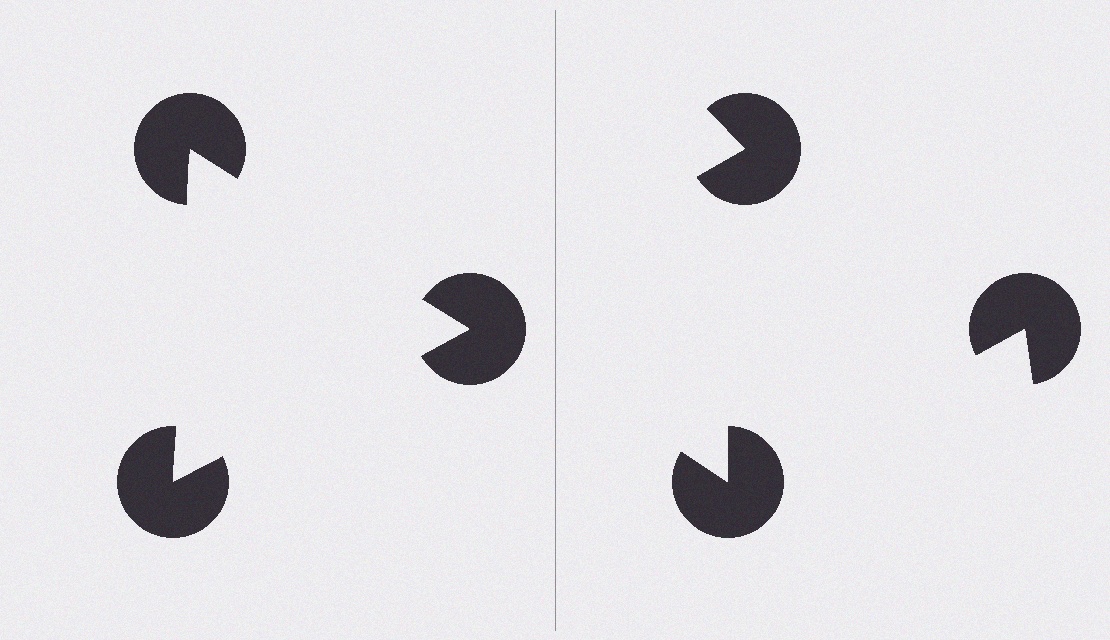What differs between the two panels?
The pac-man discs are positioned identically on both sides; only the wedge orientations differ. On the left they align to a triangle; on the right they are misaligned.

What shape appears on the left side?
An illusory triangle.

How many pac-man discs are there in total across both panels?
6 — 3 on each side.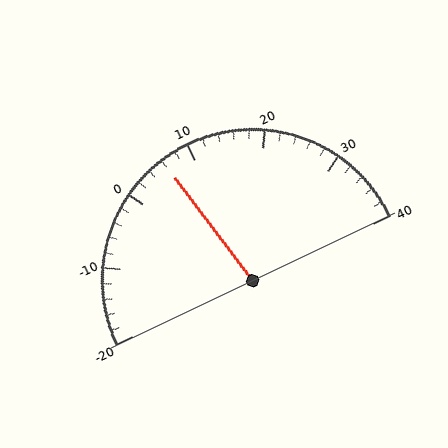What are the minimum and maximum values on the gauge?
The gauge ranges from -20 to 40.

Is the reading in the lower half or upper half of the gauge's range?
The reading is in the lower half of the range (-20 to 40).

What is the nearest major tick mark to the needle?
The nearest major tick mark is 10.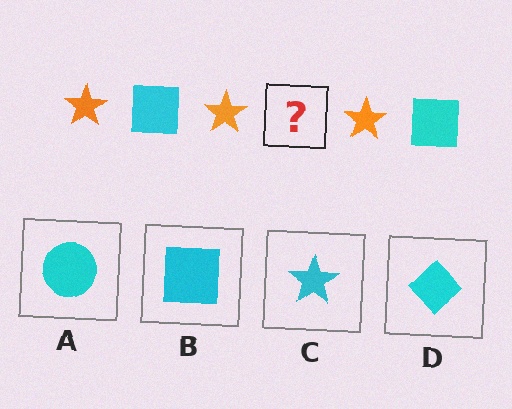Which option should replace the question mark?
Option B.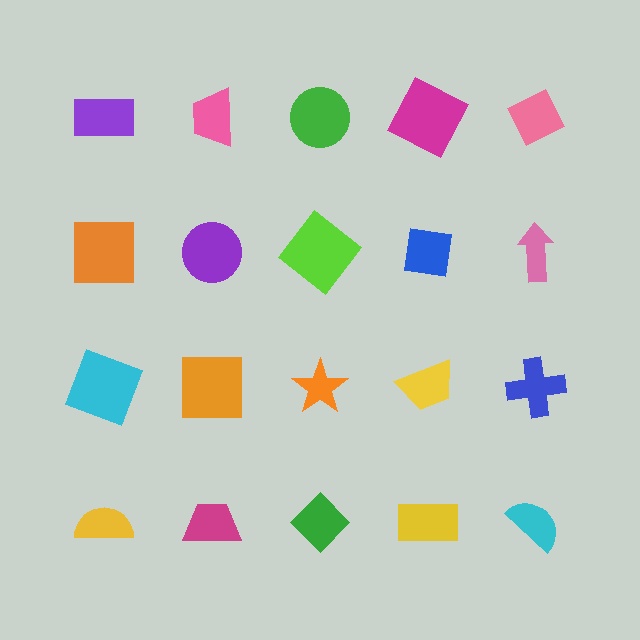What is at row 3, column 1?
A cyan square.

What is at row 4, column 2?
A magenta trapezoid.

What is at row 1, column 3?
A green circle.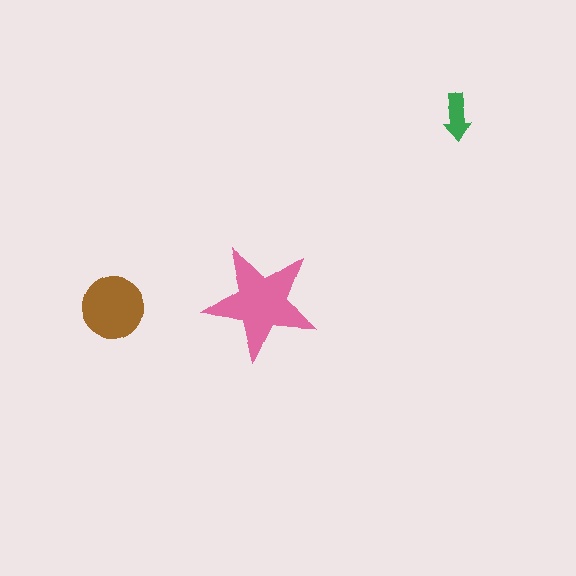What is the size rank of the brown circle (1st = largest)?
2nd.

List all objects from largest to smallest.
The pink star, the brown circle, the green arrow.